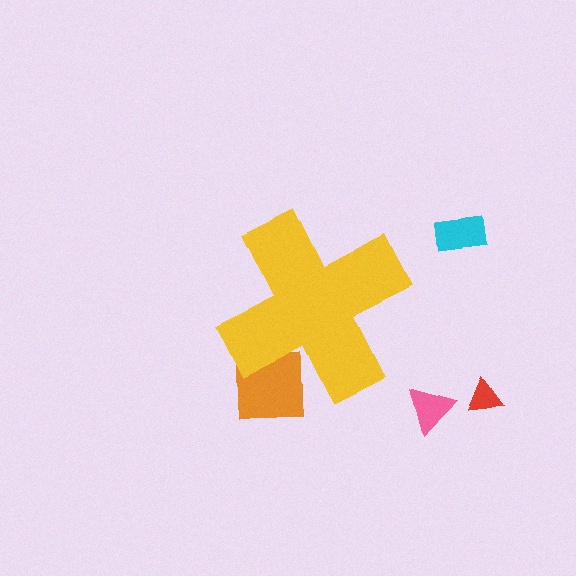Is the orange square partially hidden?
Yes, the orange square is partially hidden behind the yellow cross.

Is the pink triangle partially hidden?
No, the pink triangle is fully visible.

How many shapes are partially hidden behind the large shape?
1 shape is partially hidden.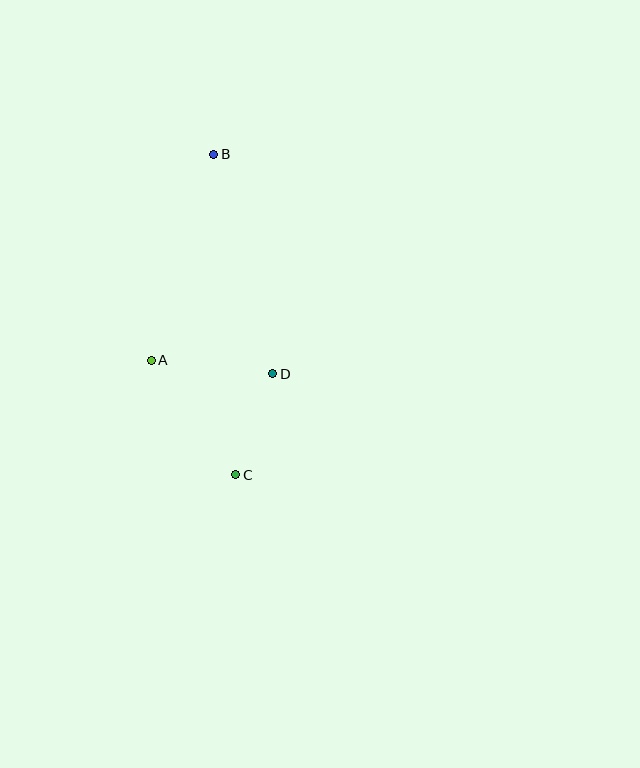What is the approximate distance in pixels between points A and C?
The distance between A and C is approximately 142 pixels.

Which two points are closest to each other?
Points C and D are closest to each other.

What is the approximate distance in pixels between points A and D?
The distance between A and D is approximately 122 pixels.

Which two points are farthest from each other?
Points B and C are farthest from each other.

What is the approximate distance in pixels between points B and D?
The distance between B and D is approximately 227 pixels.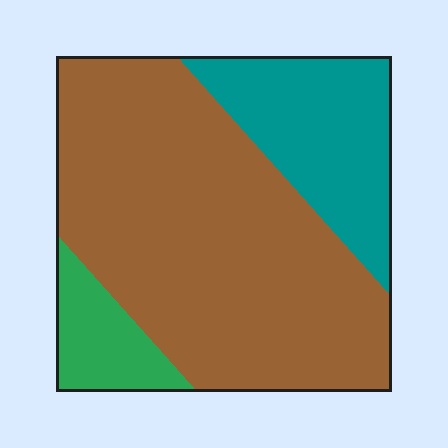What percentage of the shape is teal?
Teal covers roughly 25% of the shape.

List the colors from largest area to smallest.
From largest to smallest: brown, teal, green.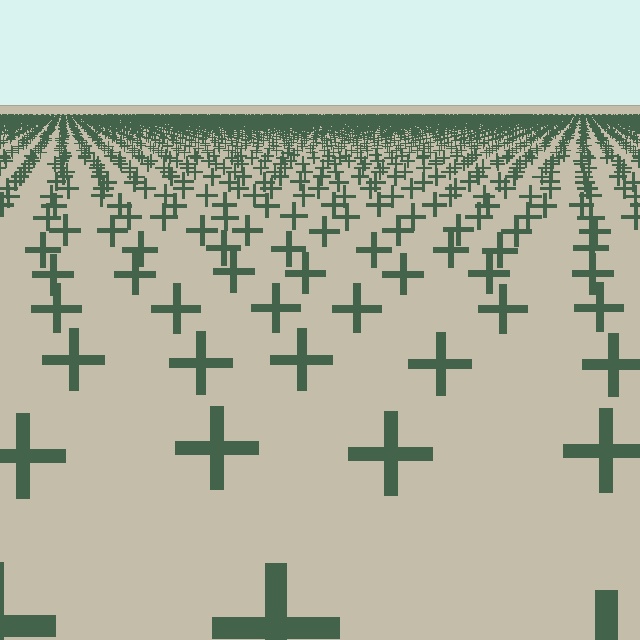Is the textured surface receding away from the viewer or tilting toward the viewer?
The surface is receding away from the viewer. Texture elements get smaller and denser toward the top.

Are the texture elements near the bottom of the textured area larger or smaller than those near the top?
Larger. Near the bottom, elements are closer to the viewer and appear at a bigger on-screen size.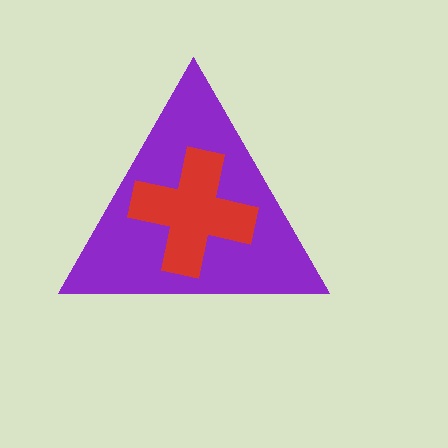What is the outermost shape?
The purple triangle.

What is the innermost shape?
The red cross.